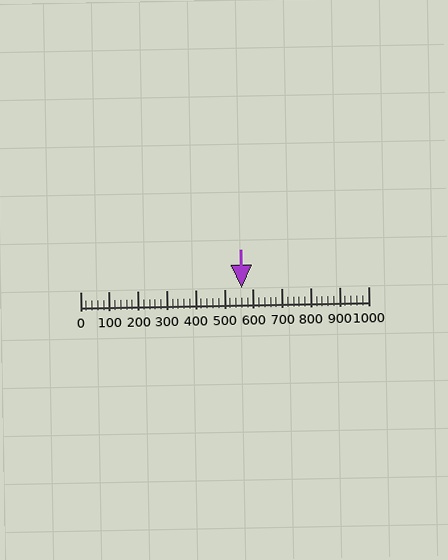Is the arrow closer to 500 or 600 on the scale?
The arrow is closer to 600.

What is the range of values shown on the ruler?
The ruler shows values from 0 to 1000.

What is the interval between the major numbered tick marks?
The major tick marks are spaced 100 units apart.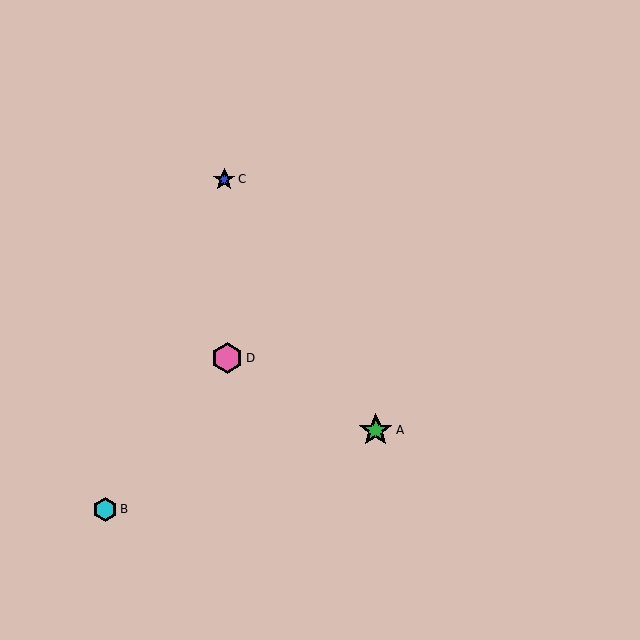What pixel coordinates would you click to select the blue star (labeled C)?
Click at (224, 179) to select the blue star C.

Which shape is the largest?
The green star (labeled A) is the largest.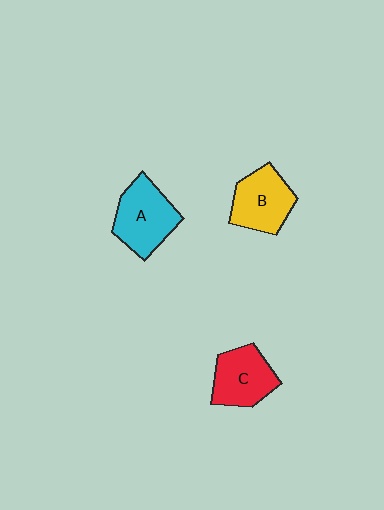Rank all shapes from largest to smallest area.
From largest to smallest: A (cyan), B (yellow), C (red).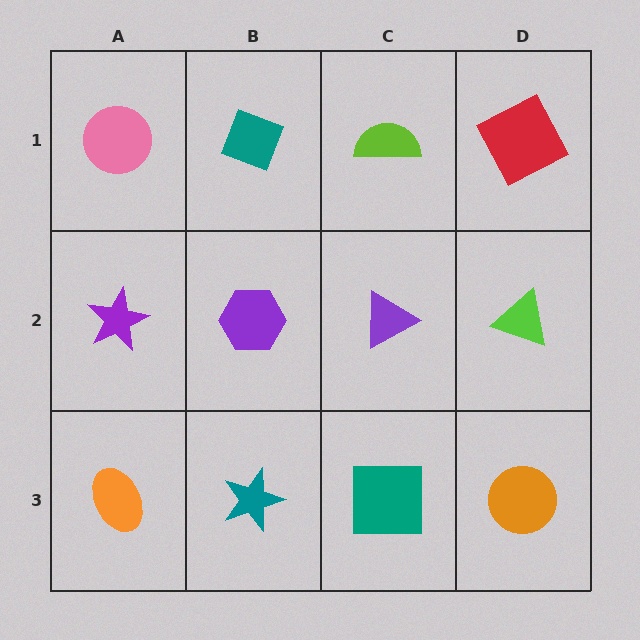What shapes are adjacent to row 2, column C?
A lime semicircle (row 1, column C), a teal square (row 3, column C), a purple hexagon (row 2, column B), a lime triangle (row 2, column D).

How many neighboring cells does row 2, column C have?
4.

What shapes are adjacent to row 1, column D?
A lime triangle (row 2, column D), a lime semicircle (row 1, column C).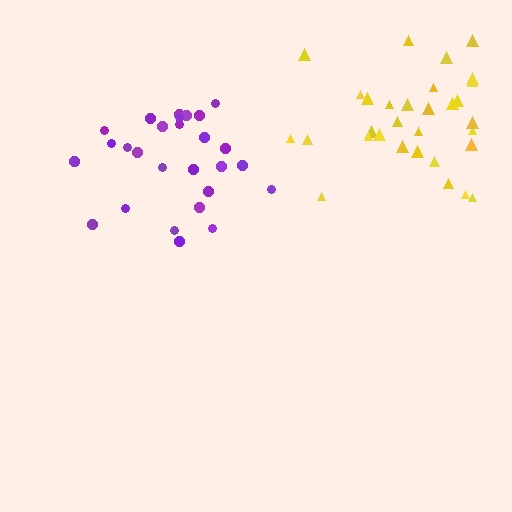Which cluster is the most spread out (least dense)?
Yellow.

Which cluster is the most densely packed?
Purple.